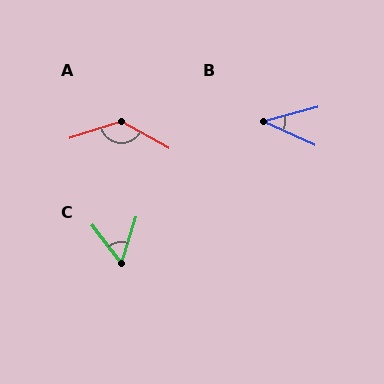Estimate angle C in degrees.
Approximately 54 degrees.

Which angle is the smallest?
B, at approximately 40 degrees.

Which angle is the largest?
A, at approximately 133 degrees.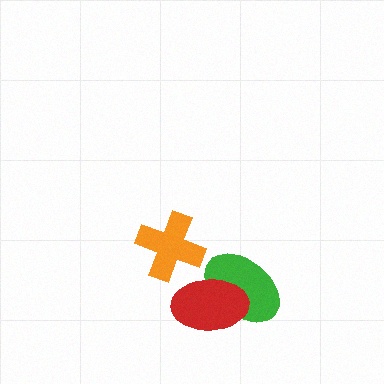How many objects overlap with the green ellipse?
1 object overlaps with the green ellipse.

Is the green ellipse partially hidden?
Yes, it is partially covered by another shape.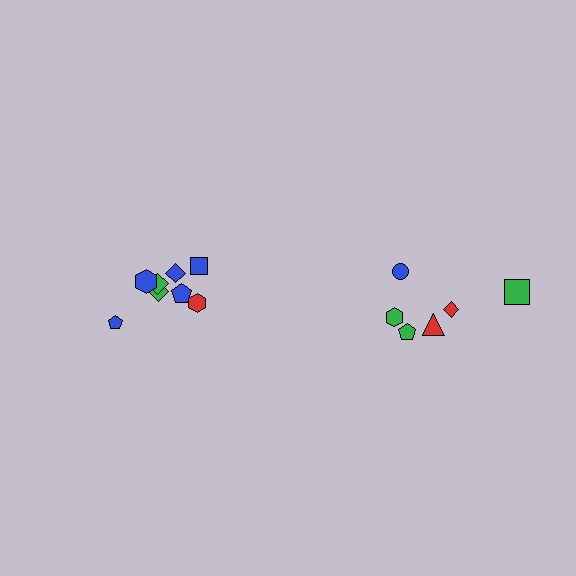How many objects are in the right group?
There are 6 objects.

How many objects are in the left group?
There are 8 objects.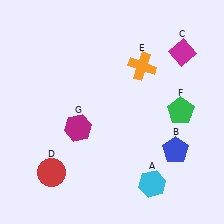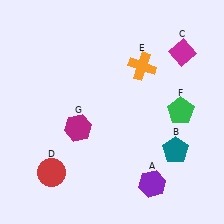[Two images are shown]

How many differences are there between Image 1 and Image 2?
There are 2 differences between the two images.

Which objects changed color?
A changed from cyan to purple. B changed from blue to teal.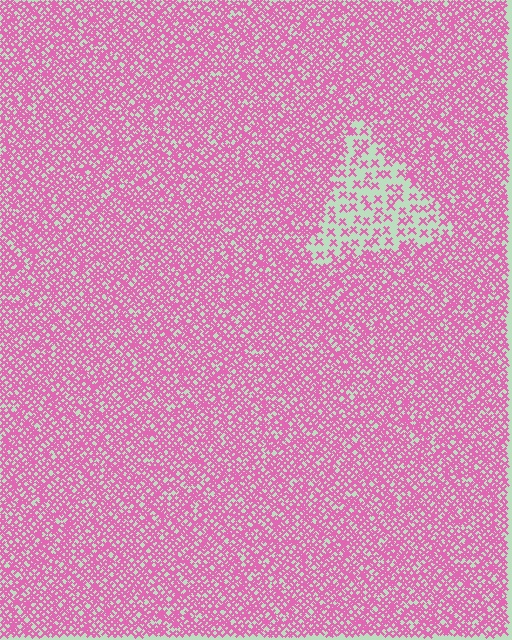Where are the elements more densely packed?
The elements are more densely packed outside the triangle boundary.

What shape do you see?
I see a triangle.